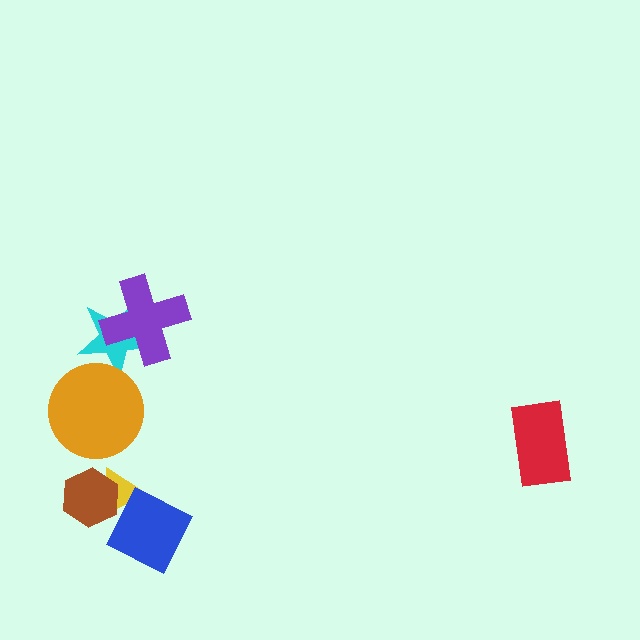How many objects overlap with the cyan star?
2 objects overlap with the cyan star.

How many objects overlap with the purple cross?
1 object overlaps with the purple cross.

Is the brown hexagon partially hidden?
Yes, it is partially covered by another shape.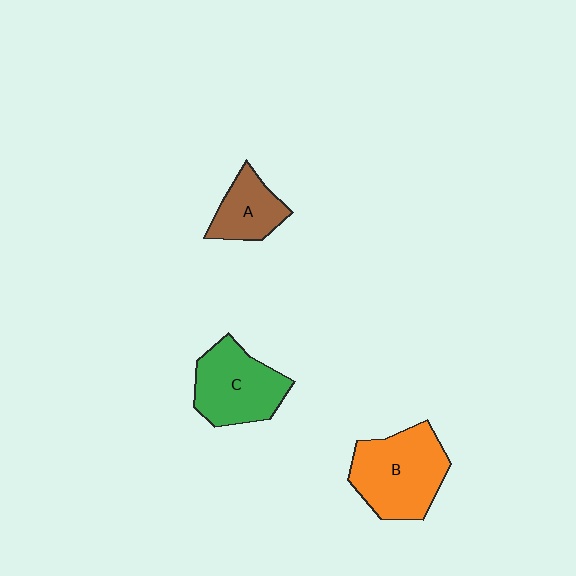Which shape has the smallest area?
Shape A (brown).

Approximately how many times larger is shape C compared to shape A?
Approximately 1.6 times.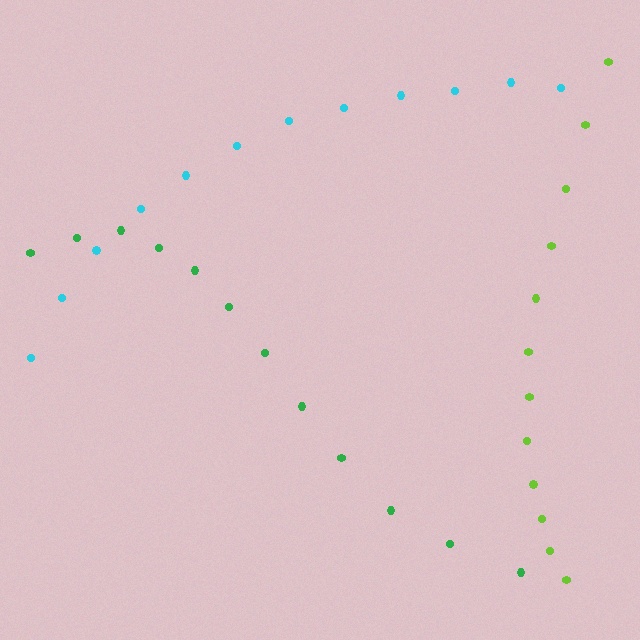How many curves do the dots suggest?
There are 3 distinct paths.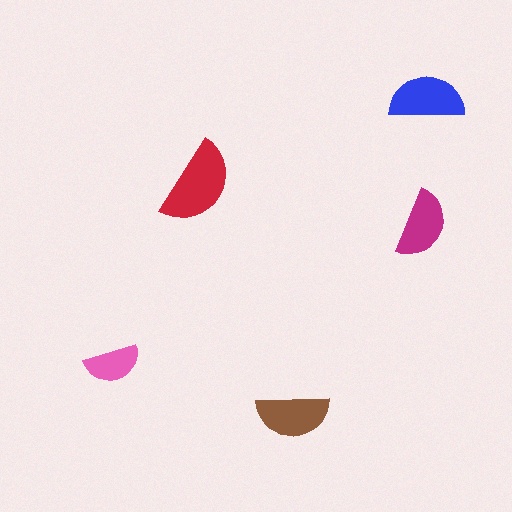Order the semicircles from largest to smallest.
the red one, the blue one, the brown one, the magenta one, the pink one.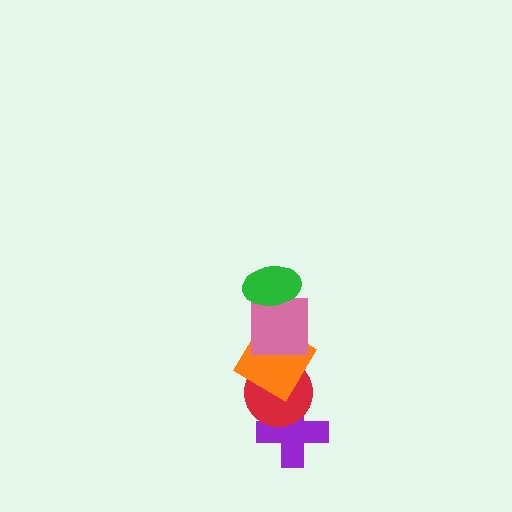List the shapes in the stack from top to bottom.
From top to bottom: the green ellipse, the pink square, the orange diamond, the red circle, the purple cross.